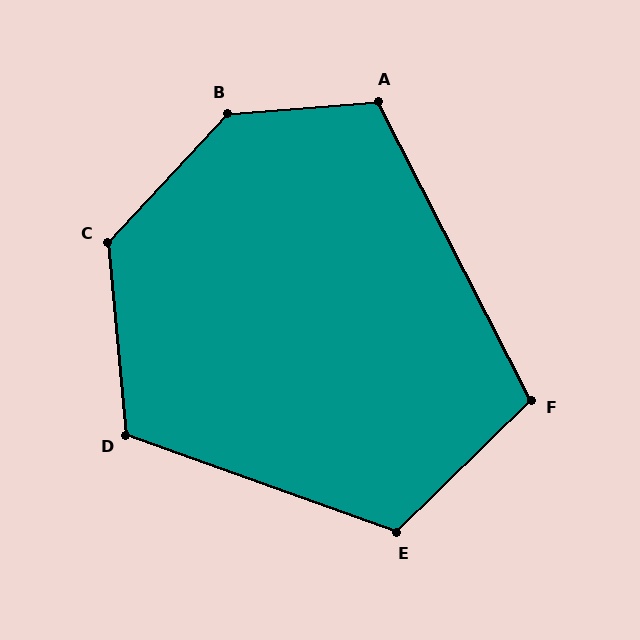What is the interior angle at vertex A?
Approximately 113 degrees (obtuse).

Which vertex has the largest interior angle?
B, at approximately 138 degrees.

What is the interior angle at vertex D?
Approximately 115 degrees (obtuse).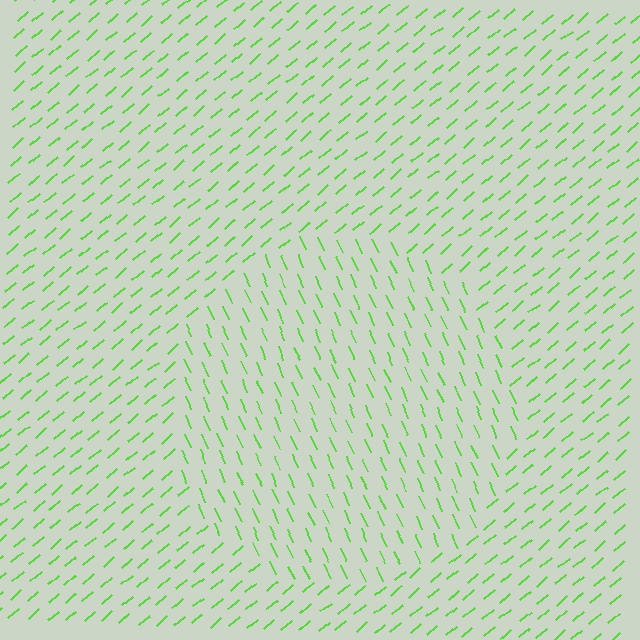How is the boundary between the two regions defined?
The boundary is defined purely by a change in line orientation (approximately 74 degrees difference). All lines are the same color and thickness.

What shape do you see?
I see a circle.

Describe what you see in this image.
The image is filled with small lime line segments. A circle region in the image has lines oriented differently from the surrounding lines, creating a visible texture boundary.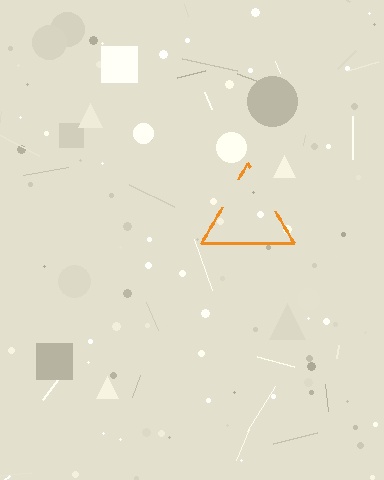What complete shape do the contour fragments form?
The contour fragments form a triangle.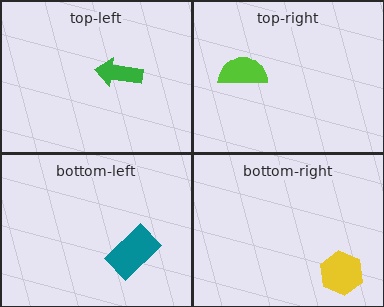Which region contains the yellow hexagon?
The bottom-right region.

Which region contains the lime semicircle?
The top-right region.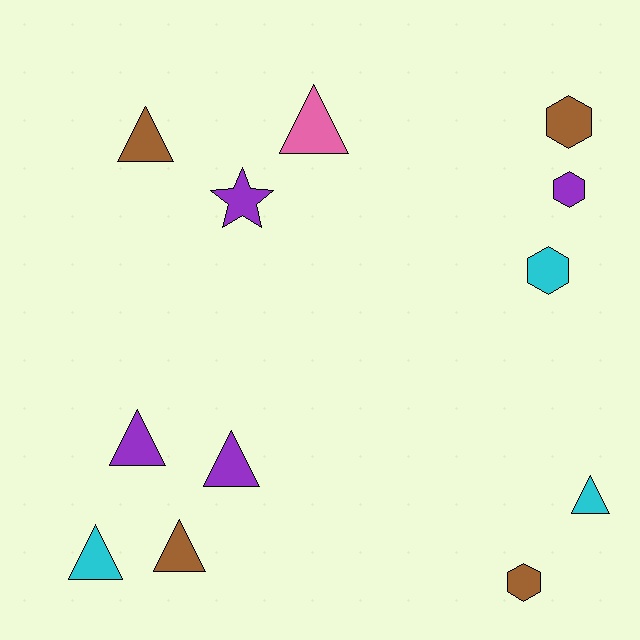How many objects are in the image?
There are 12 objects.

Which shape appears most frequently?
Triangle, with 7 objects.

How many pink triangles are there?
There is 1 pink triangle.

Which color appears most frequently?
Purple, with 4 objects.